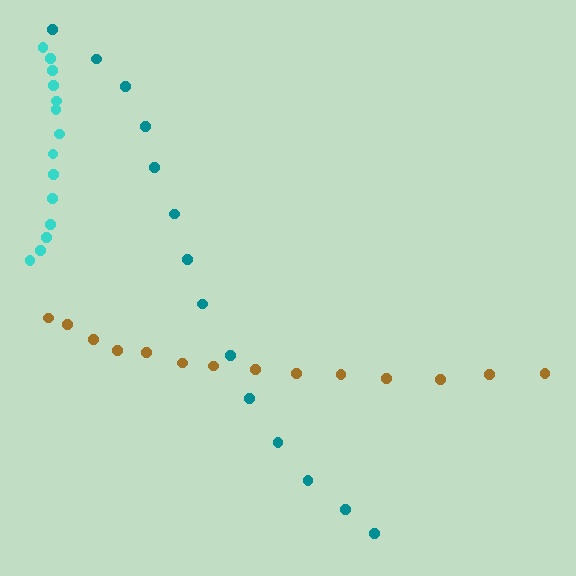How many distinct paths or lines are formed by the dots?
There are 3 distinct paths.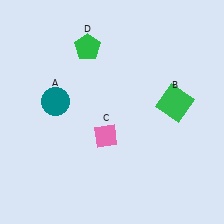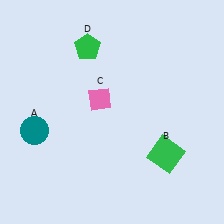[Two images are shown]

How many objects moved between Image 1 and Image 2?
3 objects moved between the two images.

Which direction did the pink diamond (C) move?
The pink diamond (C) moved up.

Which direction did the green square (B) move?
The green square (B) moved down.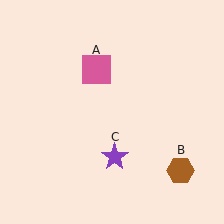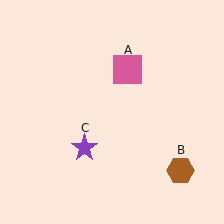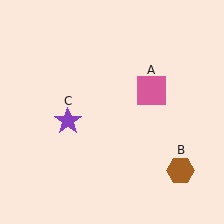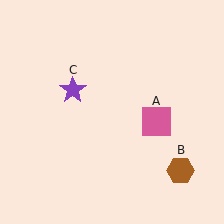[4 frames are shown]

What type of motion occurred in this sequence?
The pink square (object A), purple star (object C) rotated clockwise around the center of the scene.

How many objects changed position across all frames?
2 objects changed position: pink square (object A), purple star (object C).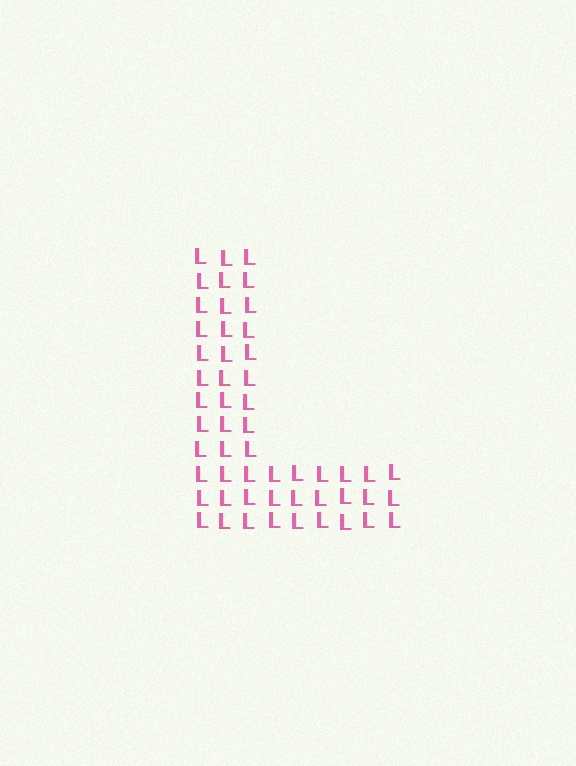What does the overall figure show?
The overall figure shows the letter L.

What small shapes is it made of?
It is made of small letter L's.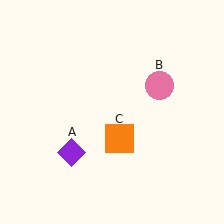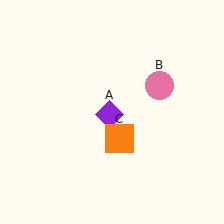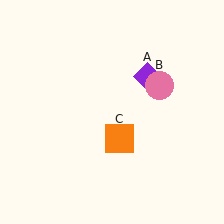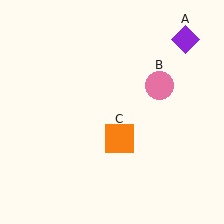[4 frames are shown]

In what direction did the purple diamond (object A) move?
The purple diamond (object A) moved up and to the right.